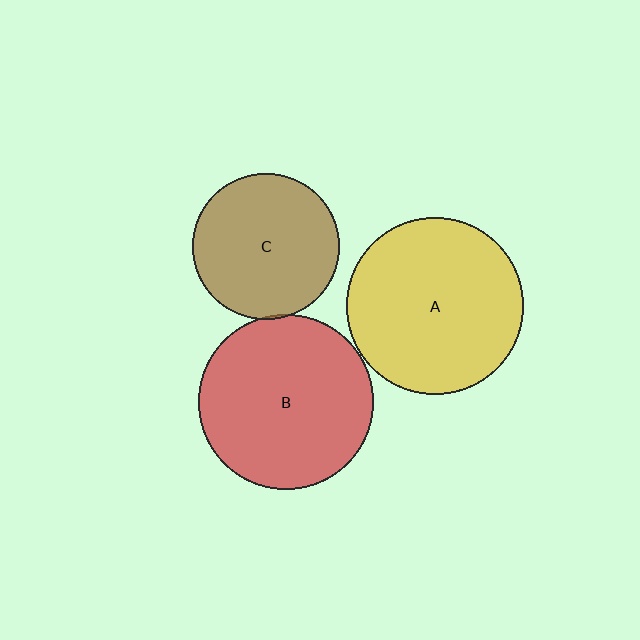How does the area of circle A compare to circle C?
Approximately 1.5 times.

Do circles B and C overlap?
Yes.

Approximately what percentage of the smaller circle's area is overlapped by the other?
Approximately 5%.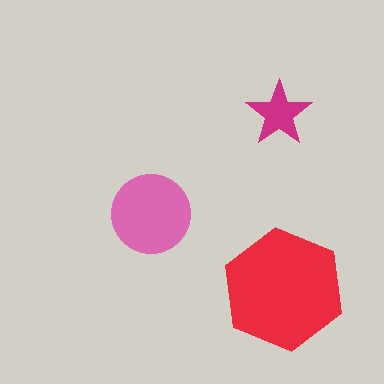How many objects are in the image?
There are 3 objects in the image.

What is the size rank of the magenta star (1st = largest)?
3rd.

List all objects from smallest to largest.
The magenta star, the pink circle, the red hexagon.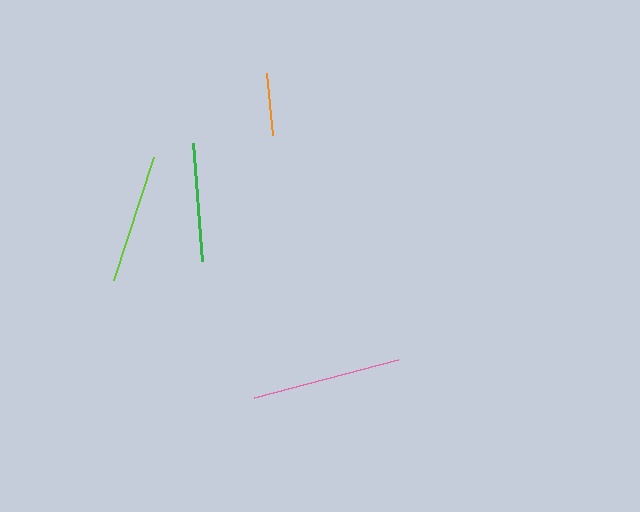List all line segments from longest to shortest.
From longest to shortest: pink, lime, green, orange.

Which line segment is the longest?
The pink line is the longest at approximately 150 pixels.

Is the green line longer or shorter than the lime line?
The lime line is longer than the green line.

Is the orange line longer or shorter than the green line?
The green line is longer than the orange line.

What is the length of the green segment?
The green segment is approximately 119 pixels long.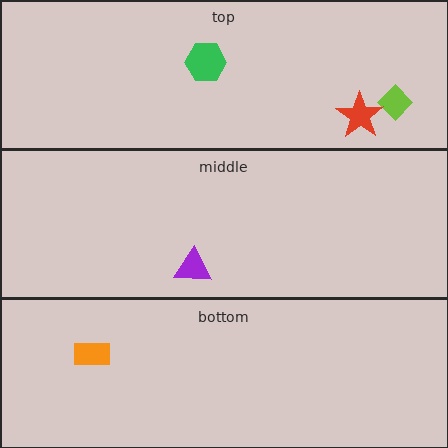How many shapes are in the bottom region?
1.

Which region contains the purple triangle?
The middle region.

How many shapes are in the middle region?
1.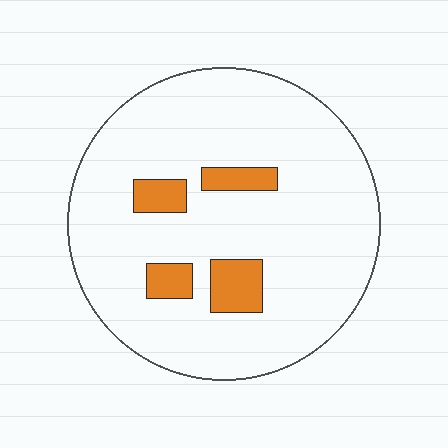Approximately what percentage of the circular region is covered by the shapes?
Approximately 10%.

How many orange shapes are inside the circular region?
4.